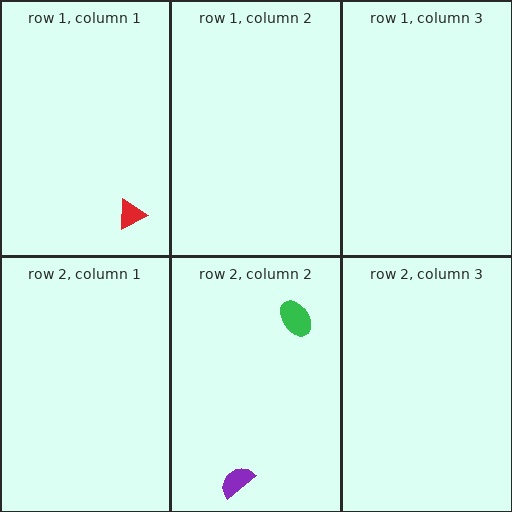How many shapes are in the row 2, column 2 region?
2.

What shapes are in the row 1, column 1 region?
The red triangle.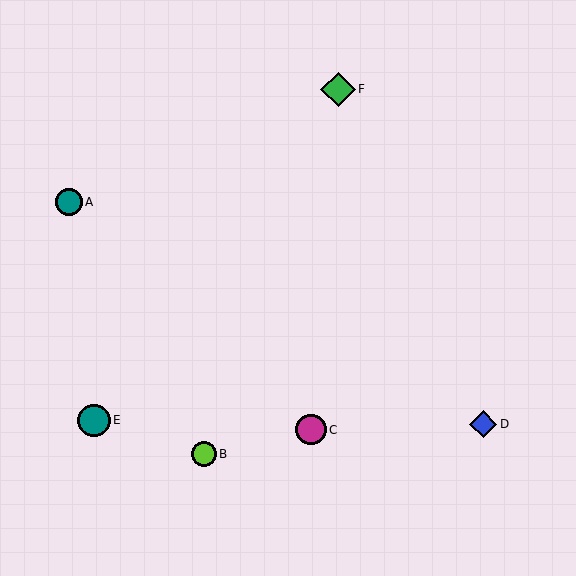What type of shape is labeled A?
Shape A is a teal circle.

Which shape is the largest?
The green diamond (labeled F) is the largest.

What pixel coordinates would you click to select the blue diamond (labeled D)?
Click at (483, 424) to select the blue diamond D.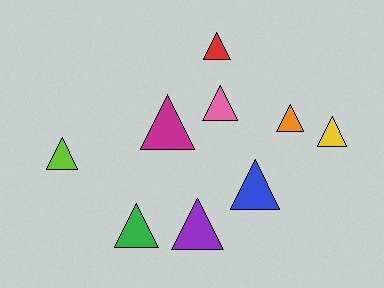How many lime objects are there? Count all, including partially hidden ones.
There is 1 lime object.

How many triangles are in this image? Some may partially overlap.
There are 9 triangles.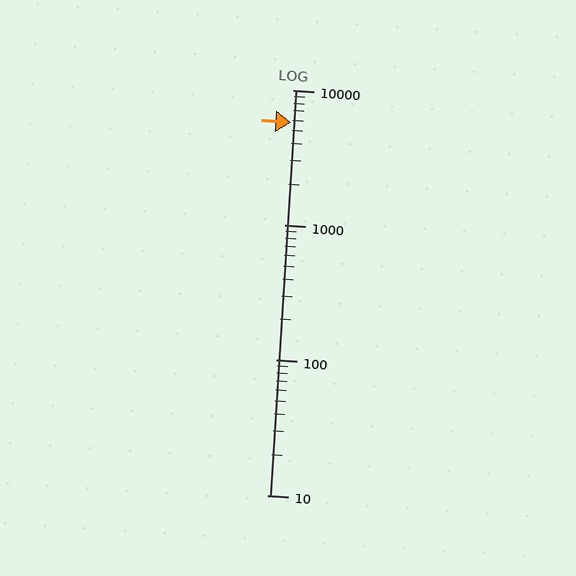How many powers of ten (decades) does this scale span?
The scale spans 3 decades, from 10 to 10000.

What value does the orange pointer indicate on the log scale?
The pointer indicates approximately 5800.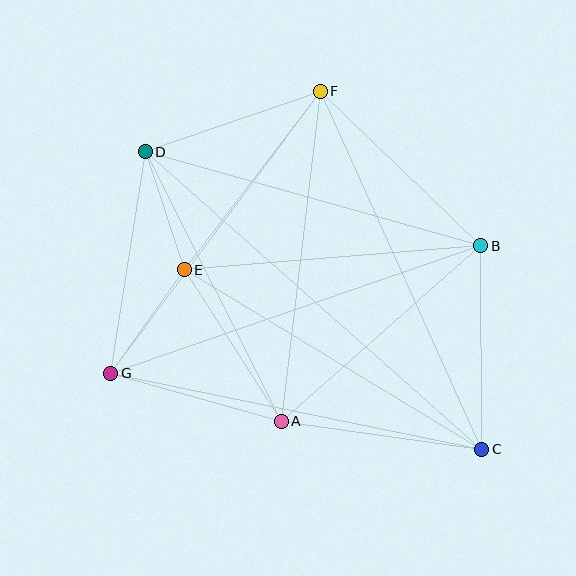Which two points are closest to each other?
Points D and E are closest to each other.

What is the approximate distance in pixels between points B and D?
The distance between B and D is approximately 348 pixels.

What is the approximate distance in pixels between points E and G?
The distance between E and G is approximately 127 pixels.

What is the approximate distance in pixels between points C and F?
The distance between C and F is approximately 393 pixels.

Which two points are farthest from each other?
Points C and D are farthest from each other.